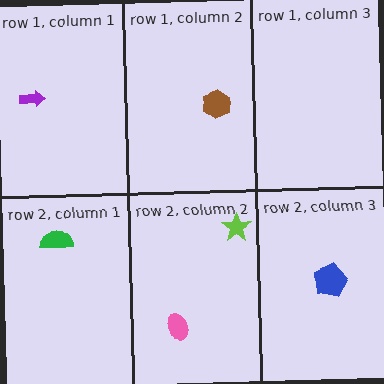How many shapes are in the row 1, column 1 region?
1.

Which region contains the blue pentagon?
The row 2, column 3 region.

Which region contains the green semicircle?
The row 2, column 1 region.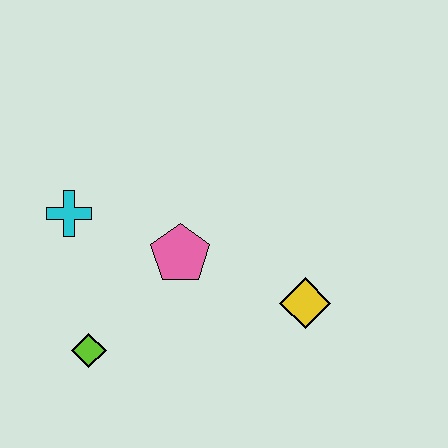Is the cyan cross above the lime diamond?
Yes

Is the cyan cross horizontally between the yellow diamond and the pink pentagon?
No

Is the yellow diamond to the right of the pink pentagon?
Yes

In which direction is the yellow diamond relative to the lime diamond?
The yellow diamond is to the right of the lime diamond.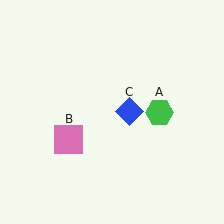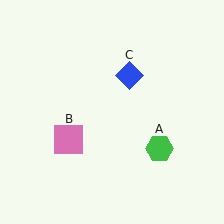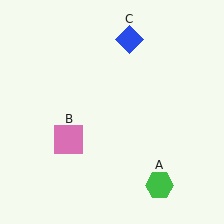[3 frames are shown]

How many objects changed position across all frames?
2 objects changed position: green hexagon (object A), blue diamond (object C).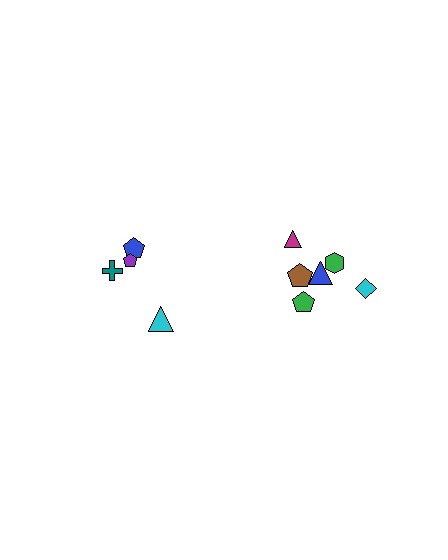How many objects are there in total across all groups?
There are 10 objects.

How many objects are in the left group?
There are 4 objects.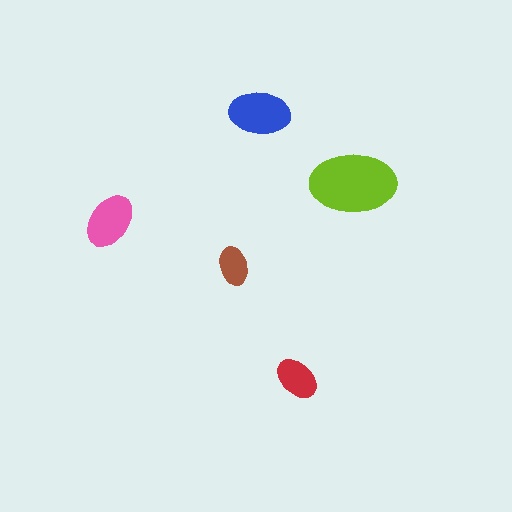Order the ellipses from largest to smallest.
the lime one, the blue one, the pink one, the red one, the brown one.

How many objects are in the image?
There are 5 objects in the image.